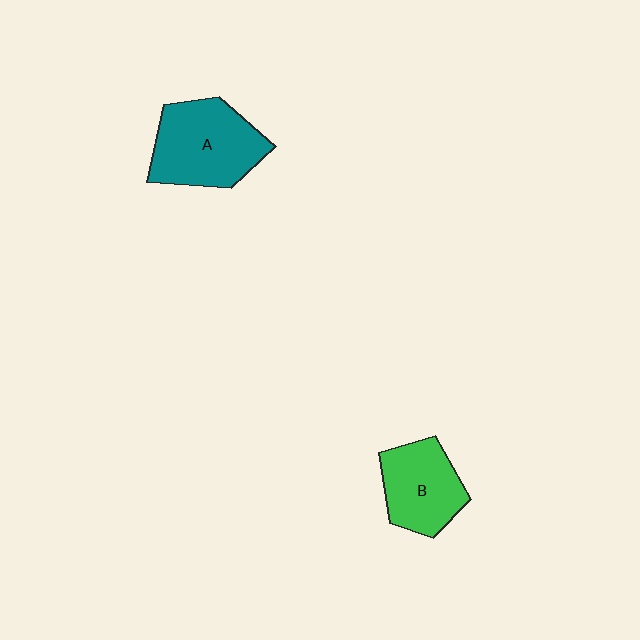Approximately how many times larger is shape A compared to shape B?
Approximately 1.3 times.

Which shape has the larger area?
Shape A (teal).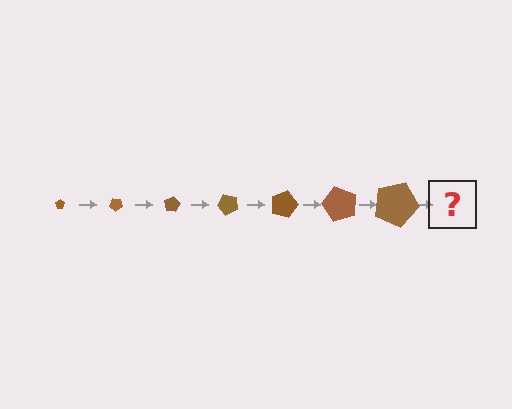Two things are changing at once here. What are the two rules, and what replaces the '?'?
The two rules are that the pentagon grows larger each step and it rotates 40 degrees each step. The '?' should be a pentagon, larger than the previous one and rotated 280 degrees from the start.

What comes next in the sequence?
The next element should be a pentagon, larger than the previous one and rotated 280 degrees from the start.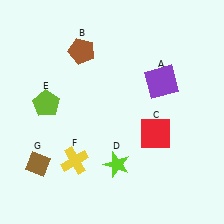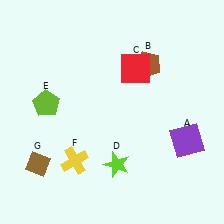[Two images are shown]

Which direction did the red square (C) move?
The red square (C) moved up.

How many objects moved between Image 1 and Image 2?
3 objects moved between the two images.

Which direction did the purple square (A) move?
The purple square (A) moved down.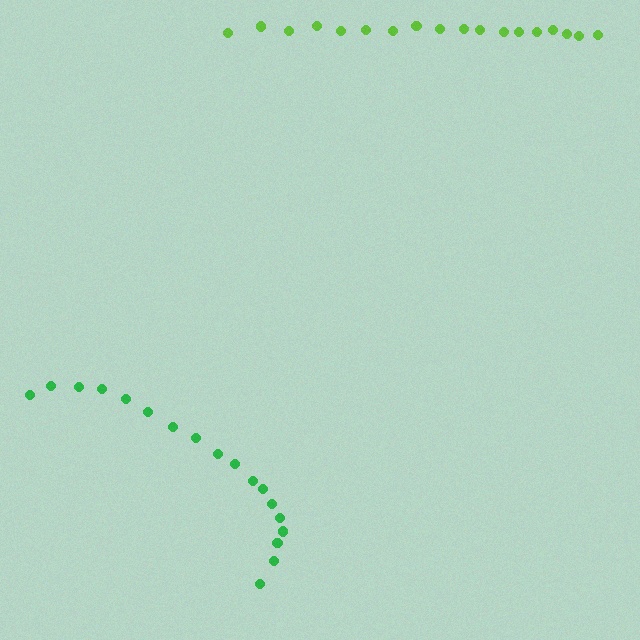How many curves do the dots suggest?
There are 2 distinct paths.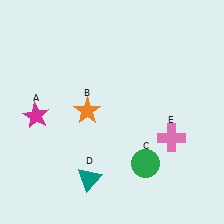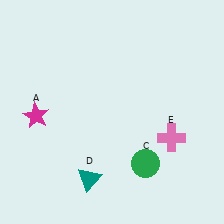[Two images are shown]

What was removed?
The orange star (B) was removed in Image 2.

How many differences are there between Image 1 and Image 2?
There is 1 difference between the two images.